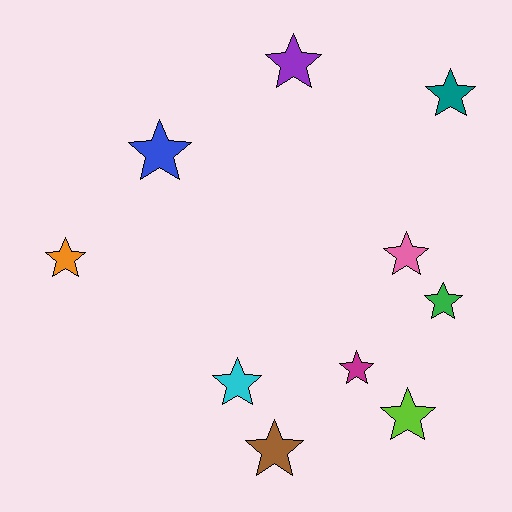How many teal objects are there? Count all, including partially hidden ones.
There is 1 teal object.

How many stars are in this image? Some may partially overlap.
There are 10 stars.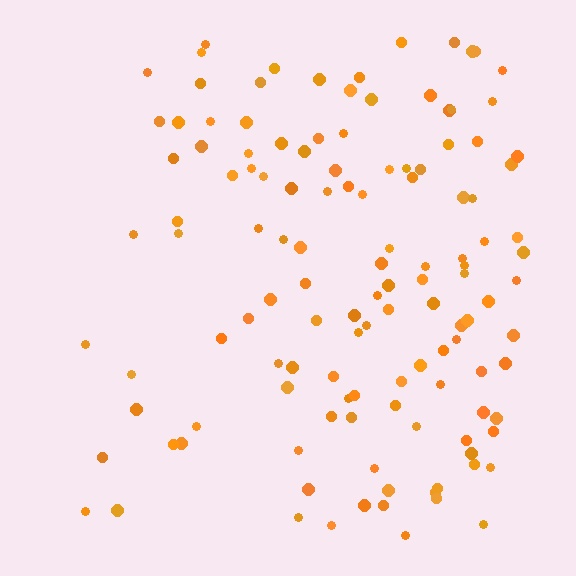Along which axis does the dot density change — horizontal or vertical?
Horizontal.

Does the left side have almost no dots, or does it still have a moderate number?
Still a moderate number, just noticeably fewer than the right.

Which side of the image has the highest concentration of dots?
The right.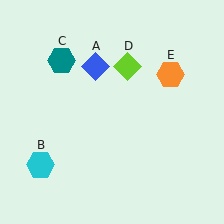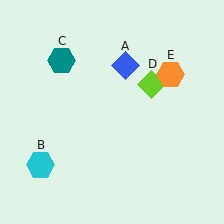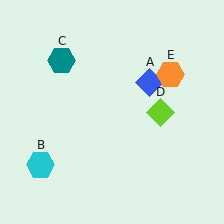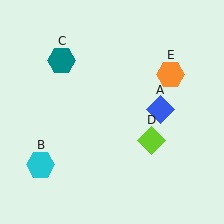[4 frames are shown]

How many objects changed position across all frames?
2 objects changed position: blue diamond (object A), lime diamond (object D).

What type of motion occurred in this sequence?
The blue diamond (object A), lime diamond (object D) rotated clockwise around the center of the scene.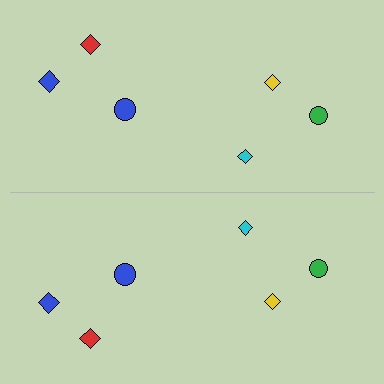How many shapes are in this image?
There are 12 shapes in this image.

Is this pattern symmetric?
Yes, this pattern has bilateral (reflection) symmetry.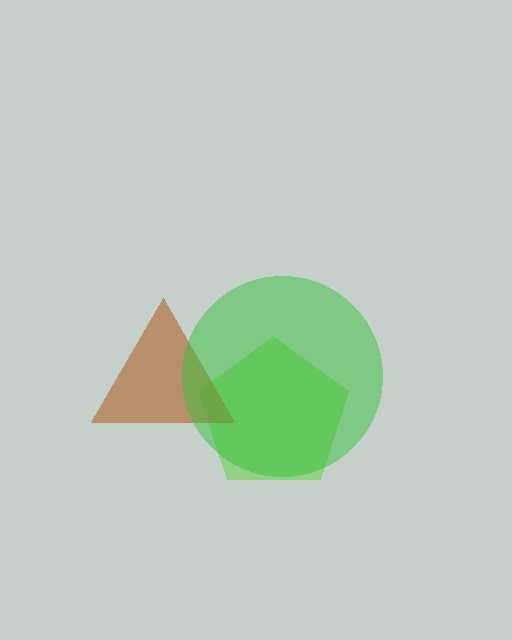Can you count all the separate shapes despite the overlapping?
Yes, there are 3 separate shapes.